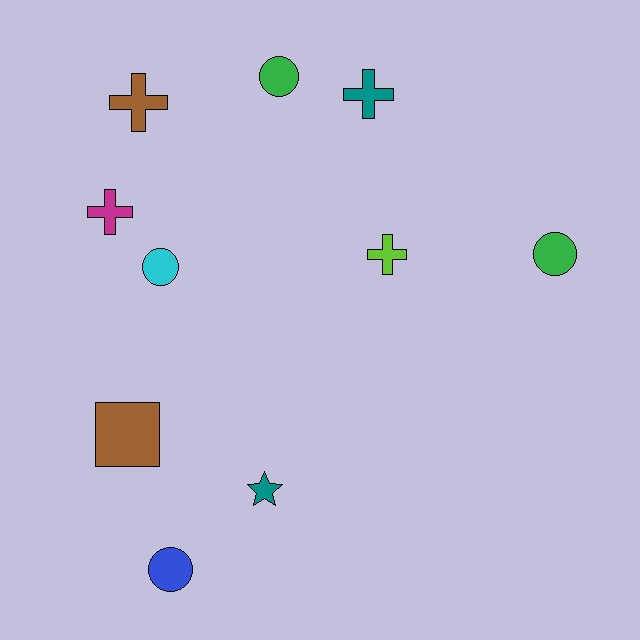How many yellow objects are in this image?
There are no yellow objects.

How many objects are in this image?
There are 10 objects.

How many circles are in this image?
There are 4 circles.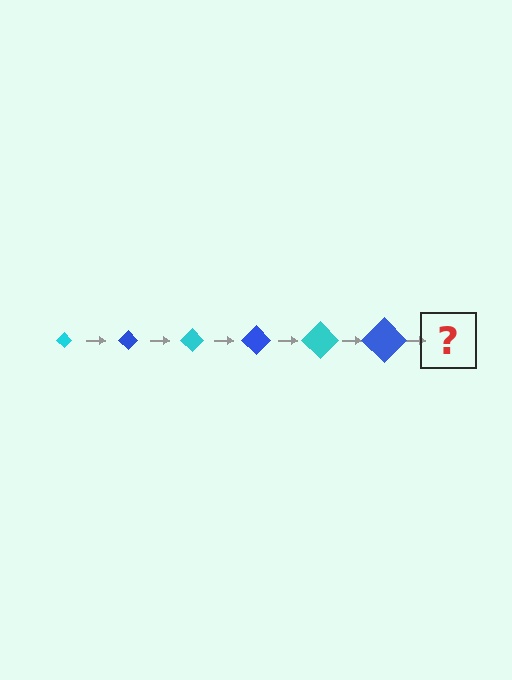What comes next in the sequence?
The next element should be a cyan diamond, larger than the previous one.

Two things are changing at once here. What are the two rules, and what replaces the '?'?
The two rules are that the diamond grows larger each step and the color cycles through cyan and blue. The '?' should be a cyan diamond, larger than the previous one.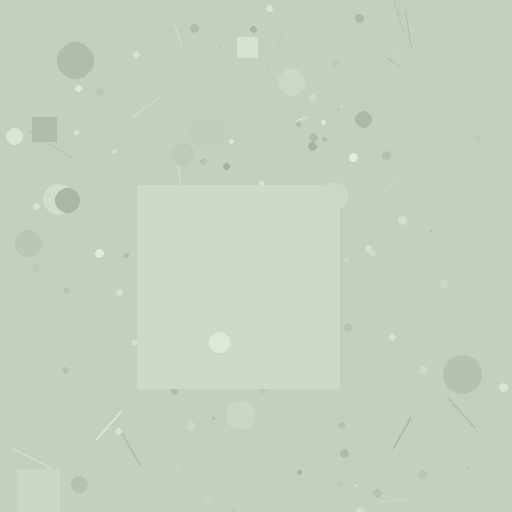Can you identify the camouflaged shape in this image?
The camouflaged shape is a square.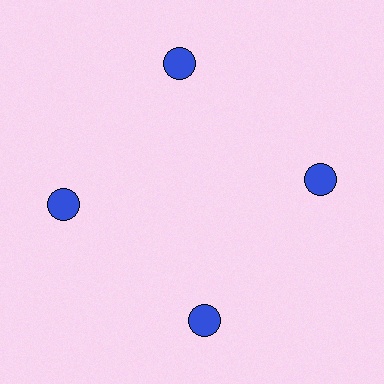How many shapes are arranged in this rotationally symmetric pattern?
There are 4 shapes, arranged in 4 groups of 1.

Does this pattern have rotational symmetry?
Yes, this pattern has 4-fold rotational symmetry. It looks the same after rotating 90 degrees around the center.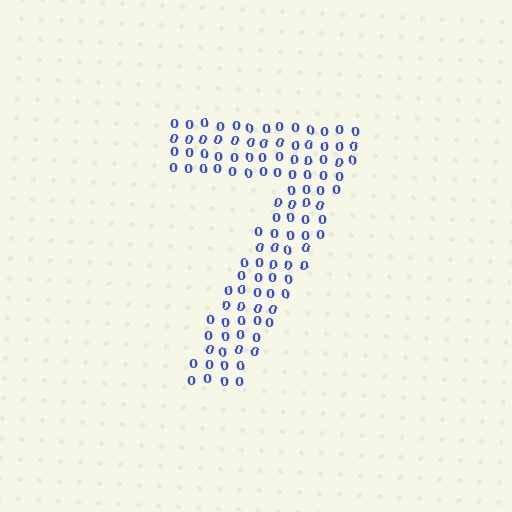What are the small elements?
The small elements are digit 0's.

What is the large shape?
The large shape is the digit 7.